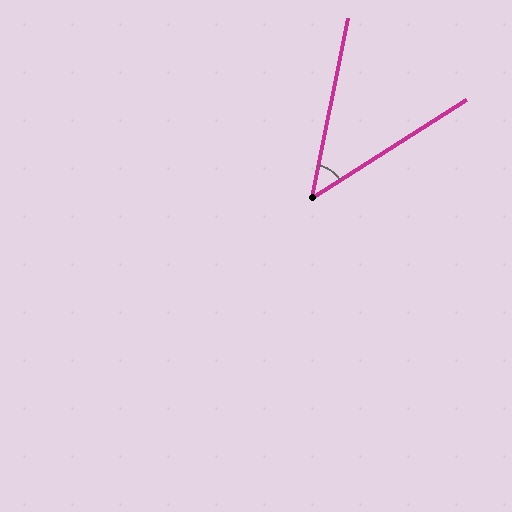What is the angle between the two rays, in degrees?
Approximately 46 degrees.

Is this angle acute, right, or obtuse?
It is acute.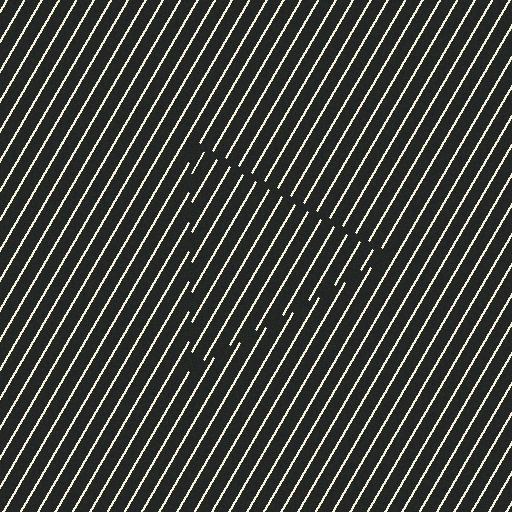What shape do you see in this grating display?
An illusory triangle. The interior of the shape contains the same grating, shifted by half a period — the contour is defined by the phase discontinuity where line-ends from the inner and outer gratings abut.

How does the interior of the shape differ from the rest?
The interior of the shape contains the same grating, shifted by half a period — the contour is defined by the phase discontinuity where line-ends from the inner and outer gratings abut.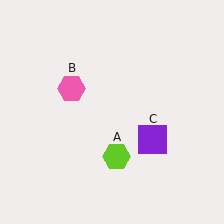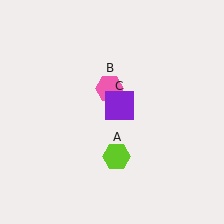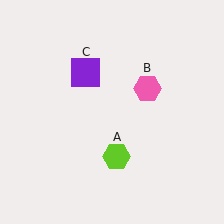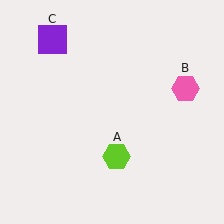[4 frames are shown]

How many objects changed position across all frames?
2 objects changed position: pink hexagon (object B), purple square (object C).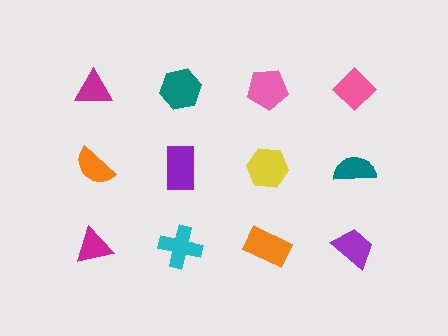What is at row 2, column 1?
An orange semicircle.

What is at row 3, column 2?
A cyan cross.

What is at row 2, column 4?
A teal semicircle.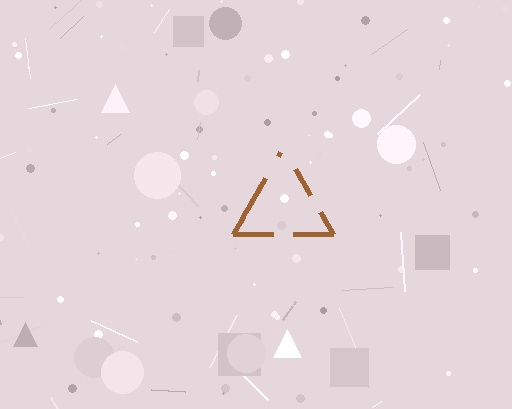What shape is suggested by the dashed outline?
The dashed outline suggests a triangle.